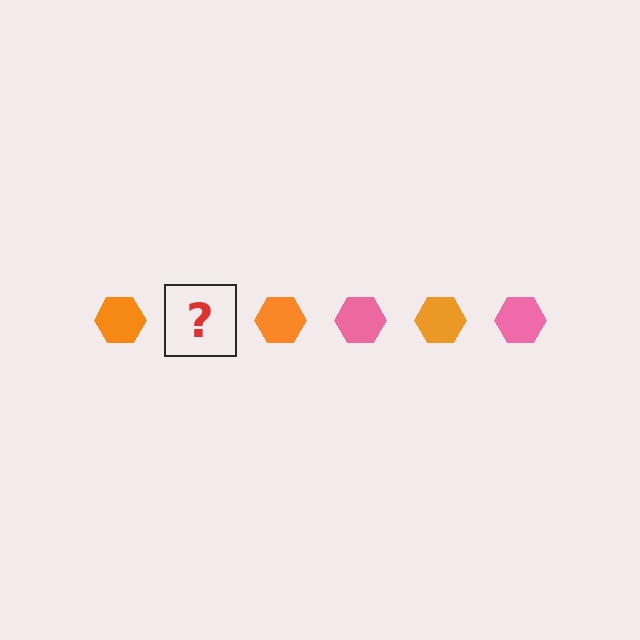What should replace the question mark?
The question mark should be replaced with a pink hexagon.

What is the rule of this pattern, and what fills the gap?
The rule is that the pattern cycles through orange, pink hexagons. The gap should be filled with a pink hexagon.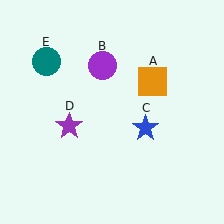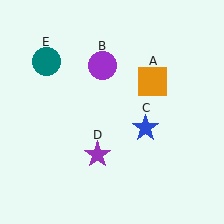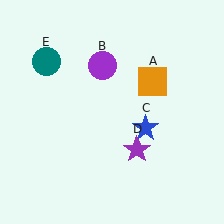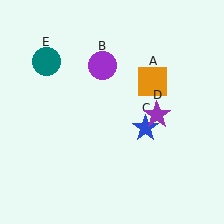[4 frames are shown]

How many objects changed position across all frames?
1 object changed position: purple star (object D).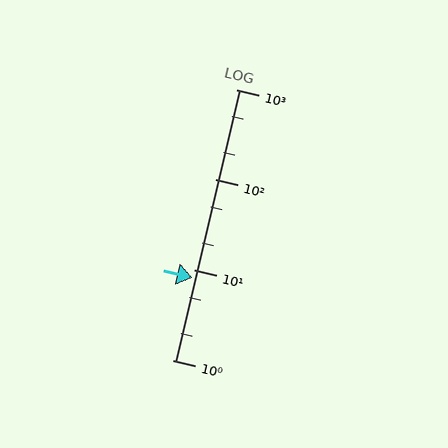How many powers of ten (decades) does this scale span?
The scale spans 3 decades, from 1 to 1000.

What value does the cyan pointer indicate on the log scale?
The pointer indicates approximately 8.2.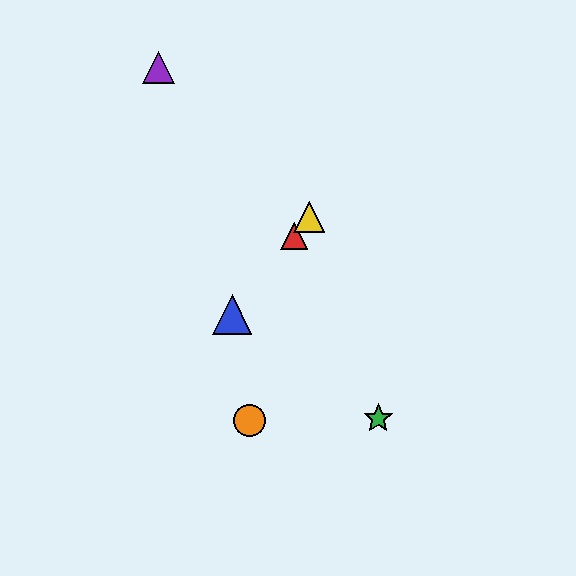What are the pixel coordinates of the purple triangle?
The purple triangle is at (158, 68).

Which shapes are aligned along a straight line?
The red triangle, the blue triangle, the yellow triangle are aligned along a straight line.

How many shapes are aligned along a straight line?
3 shapes (the red triangle, the blue triangle, the yellow triangle) are aligned along a straight line.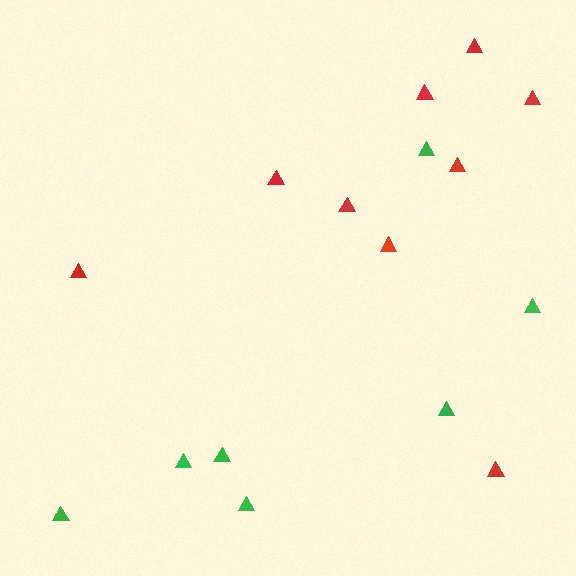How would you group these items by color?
There are 2 groups: one group of red triangles (9) and one group of green triangles (7).